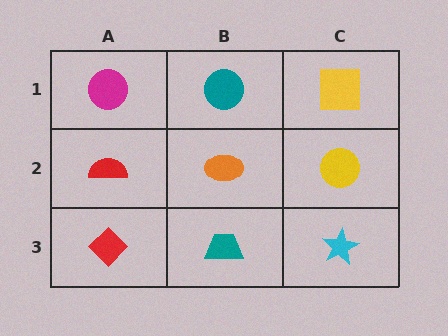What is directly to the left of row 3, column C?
A teal trapezoid.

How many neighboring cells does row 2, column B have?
4.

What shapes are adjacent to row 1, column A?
A red semicircle (row 2, column A), a teal circle (row 1, column B).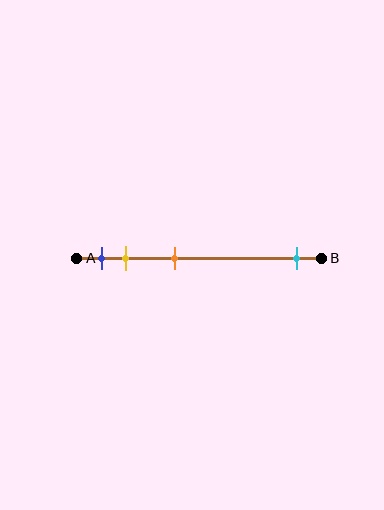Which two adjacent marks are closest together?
The blue and yellow marks are the closest adjacent pair.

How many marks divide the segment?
There are 4 marks dividing the segment.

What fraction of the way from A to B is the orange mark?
The orange mark is approximately 40% (0.4) of the way from A to B.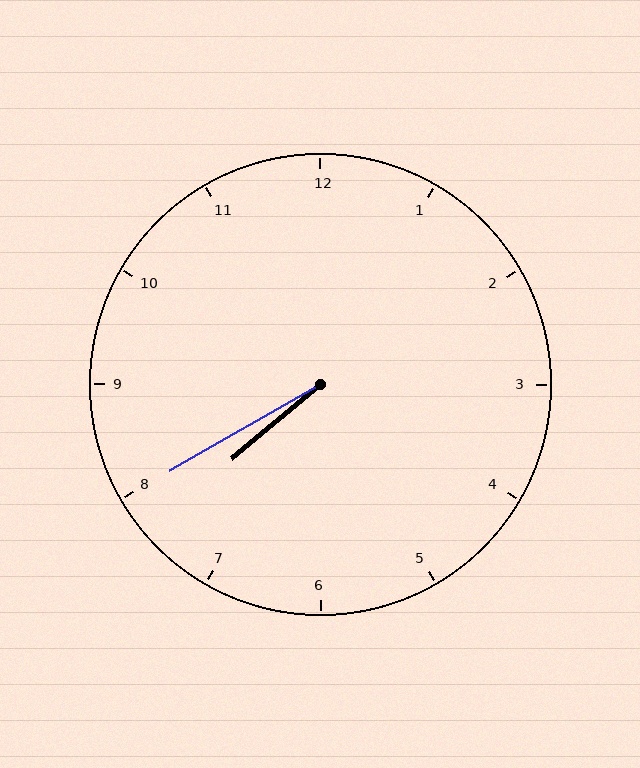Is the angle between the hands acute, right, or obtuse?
It is acute.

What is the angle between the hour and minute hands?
Approximately 10 degrees.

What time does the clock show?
7:40.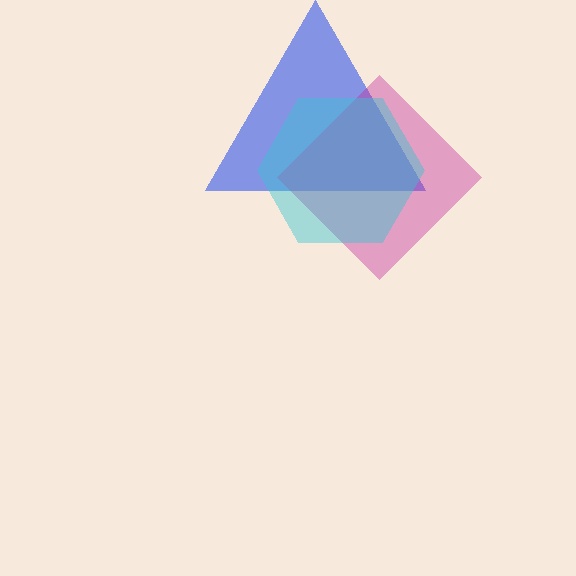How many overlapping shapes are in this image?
There are 3 overlapping shapes in the image.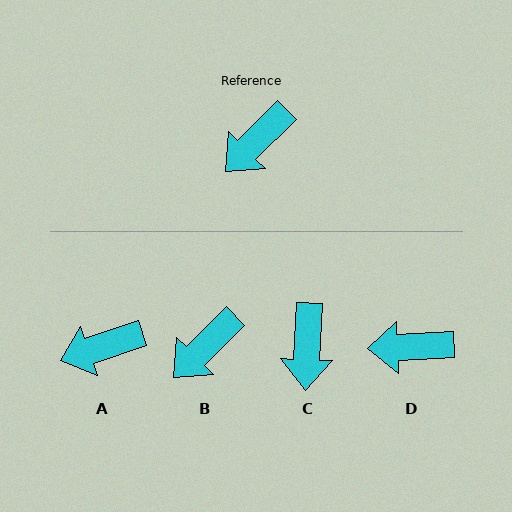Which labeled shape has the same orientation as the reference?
B.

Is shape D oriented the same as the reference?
No, it is off by about 42 degrees.